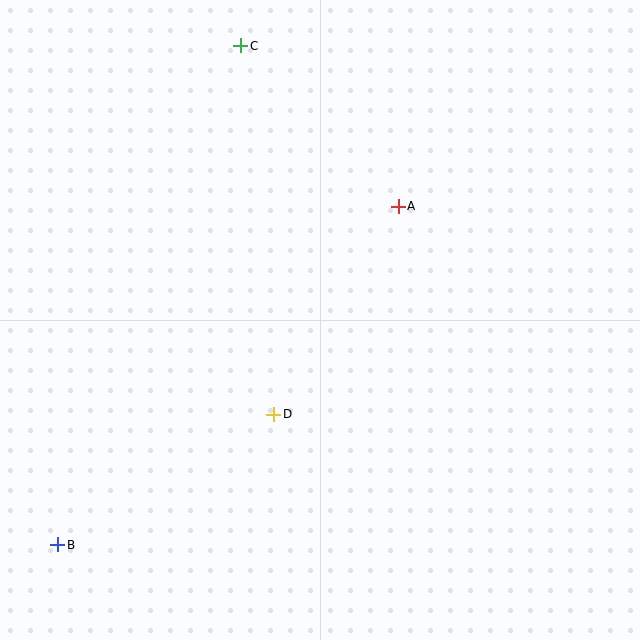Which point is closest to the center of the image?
Point D at (274, 414) is closest to the center.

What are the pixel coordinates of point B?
Point B is at (58, 545).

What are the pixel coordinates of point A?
Point A is at (398, 206).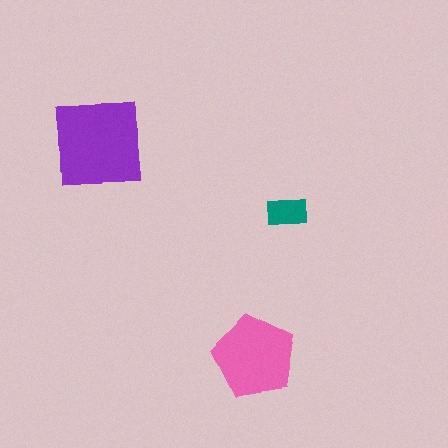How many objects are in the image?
There are 3 objects in the image.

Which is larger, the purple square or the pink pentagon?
The purple square.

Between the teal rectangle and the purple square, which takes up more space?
The purple square.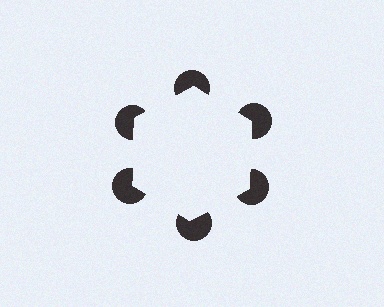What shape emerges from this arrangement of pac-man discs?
An illusory hexagon — its edges are inferred from the aligned wedge cuts in the pac-man discs, not physically drawn.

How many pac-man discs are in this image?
There are 6 — one at each vertex of the illusory hexagon.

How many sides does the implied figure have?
6 sides.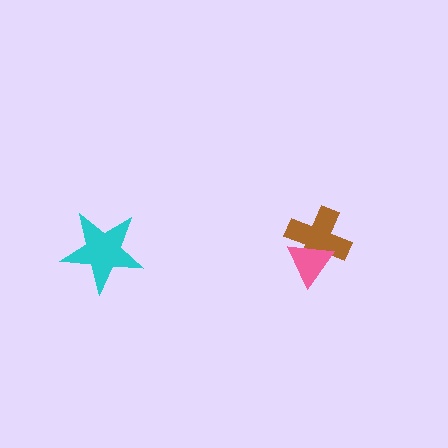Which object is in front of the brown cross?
The pink triangle is in front of the brown cross.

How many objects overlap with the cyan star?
0 objects overlap with the cyan star.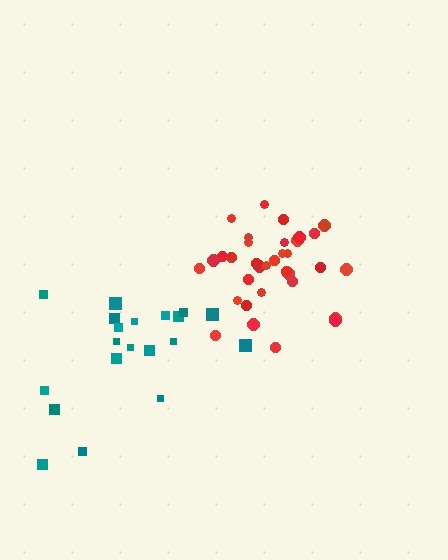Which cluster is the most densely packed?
Red.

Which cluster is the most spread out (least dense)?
Teal.